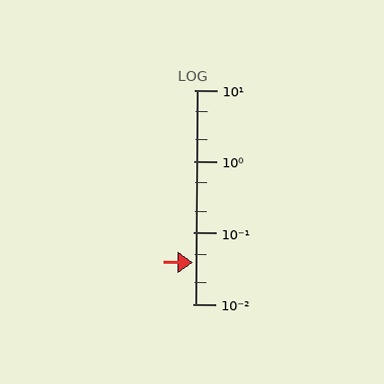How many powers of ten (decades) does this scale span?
The scale spans 3 decades, from 0.01 to 10.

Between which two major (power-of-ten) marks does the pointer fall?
The pointer is between 0.01 and 0.1.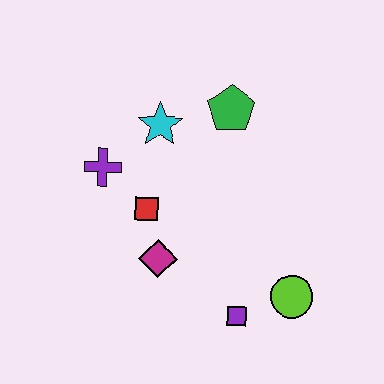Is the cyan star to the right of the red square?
Yes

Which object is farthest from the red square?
The lime circle is farthest from the red square.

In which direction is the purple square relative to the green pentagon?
The purple square is below the green pentagon.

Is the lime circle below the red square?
Yes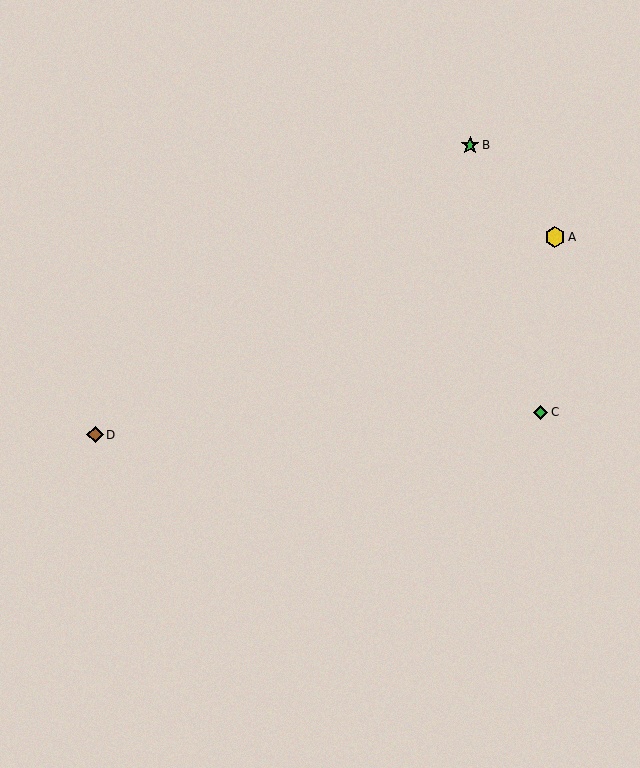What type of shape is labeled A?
Shape A is a yellow hexagon.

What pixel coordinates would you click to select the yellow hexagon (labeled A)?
Click at (555, 237) to select the yellow hexagon A.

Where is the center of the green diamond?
The center of the green diamond is at (541, 412).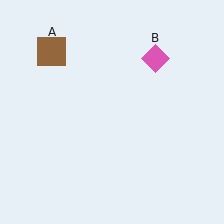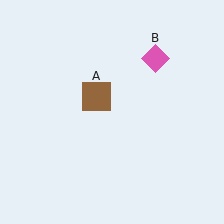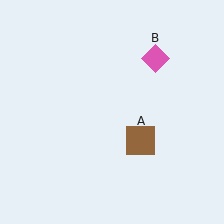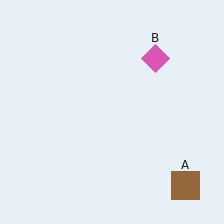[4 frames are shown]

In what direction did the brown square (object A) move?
The brown square (object A) moved down and to the right.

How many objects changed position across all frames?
1 object changed position: brown square (object A).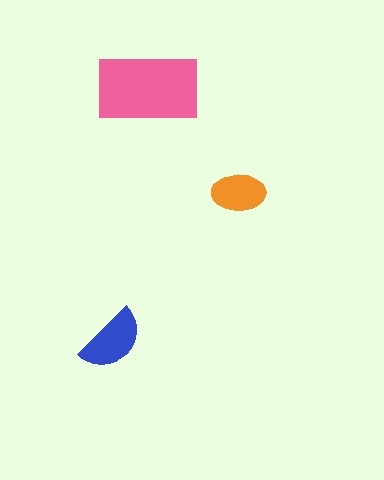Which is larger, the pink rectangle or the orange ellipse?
The pink rectangle.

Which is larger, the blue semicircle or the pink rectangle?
The pink rectangle.